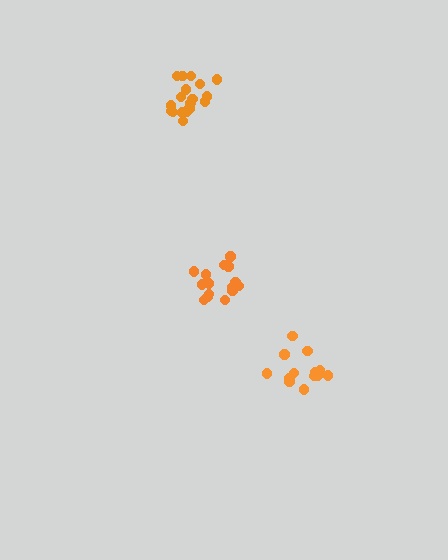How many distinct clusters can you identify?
There are 3 distinct clusters.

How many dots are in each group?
Group 1: 16 dots, Group 2: 18 dots, Group 3: 13 dots (47 total).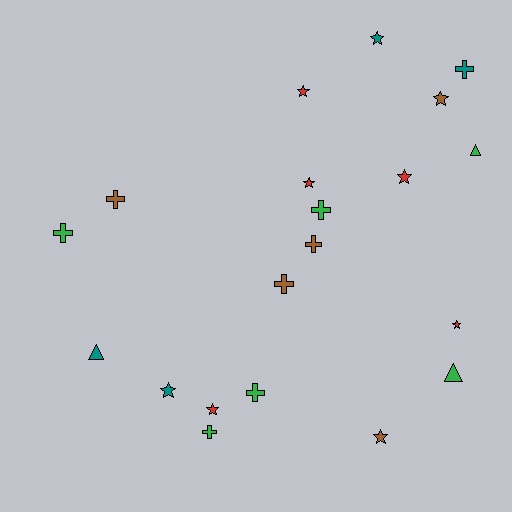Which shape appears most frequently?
Star, with 9 objects.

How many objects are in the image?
There are 20 objects.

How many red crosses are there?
There are no red crosses.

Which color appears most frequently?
Green, with 6 objects.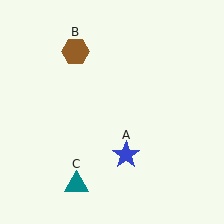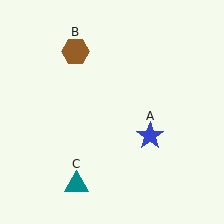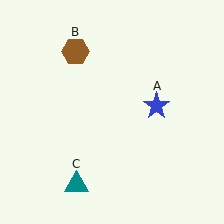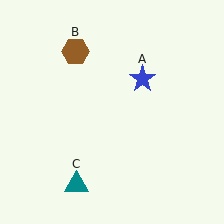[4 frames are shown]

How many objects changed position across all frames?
1 object changed position: blue star (object A).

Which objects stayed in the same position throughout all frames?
Brown hexagon (object B) and teal triangle (object C) remained stationary.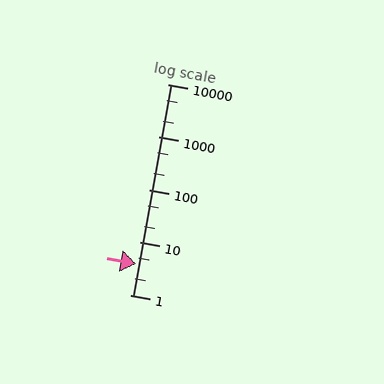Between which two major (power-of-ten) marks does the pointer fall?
The pointer is between 1 and 10.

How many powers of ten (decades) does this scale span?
The scale spans 4 decades, from 1 to 10000.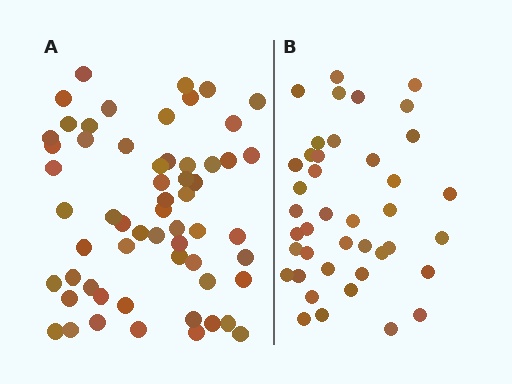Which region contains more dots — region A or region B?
Region A (the left region) has more dots.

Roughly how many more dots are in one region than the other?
Region A has approximately 20 more dots than region B.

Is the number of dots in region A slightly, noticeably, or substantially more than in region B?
Region A has noticeably more, but not dramatically so. The ratio is roughly 1.4 to 1.